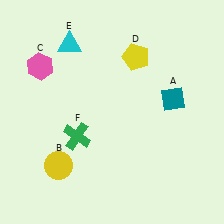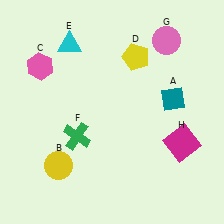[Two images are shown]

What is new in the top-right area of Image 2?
A pink circle (G) was added in the top-right area of Image 2.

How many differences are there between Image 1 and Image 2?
There are 2 differences between the two images.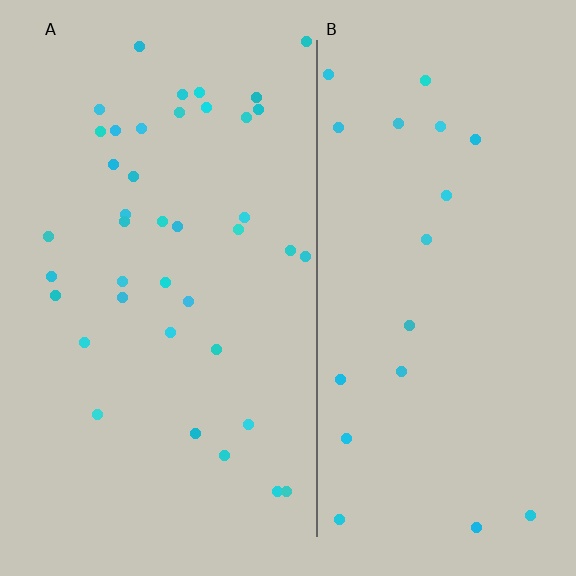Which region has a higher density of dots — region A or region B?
A (the left).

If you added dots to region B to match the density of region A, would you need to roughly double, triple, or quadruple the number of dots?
Approximately double.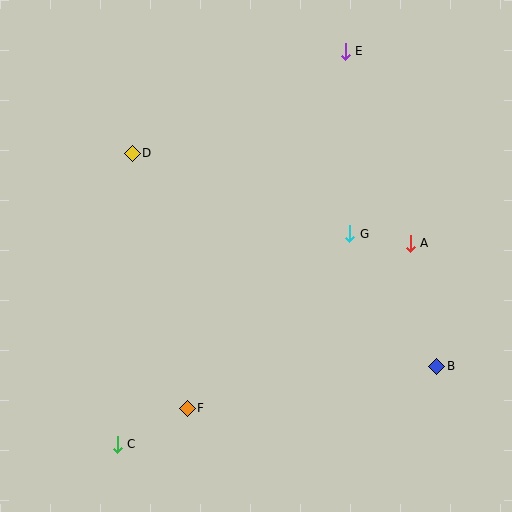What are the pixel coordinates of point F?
Point F is at (187, 408).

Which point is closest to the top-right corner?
Point E is closest to the top-right corner.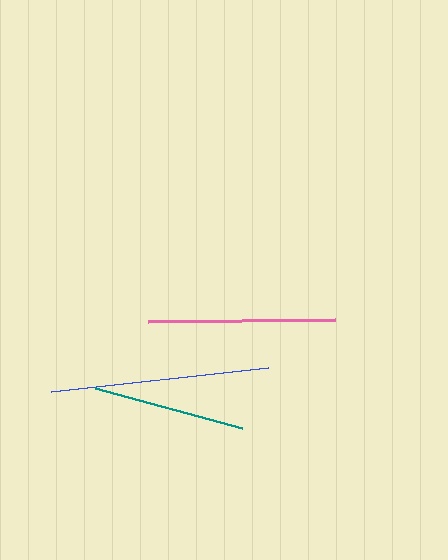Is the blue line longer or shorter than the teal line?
The blue line is longer than the teal line.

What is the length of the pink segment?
The pink segment is approximately 187 pixels long.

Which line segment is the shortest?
The teal line is the shortest at approximately 152 pixels.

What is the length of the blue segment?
The blue segment is approximately 218 pixels long.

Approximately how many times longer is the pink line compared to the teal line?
The pink line is approximately 1.2 times the length of the teal line.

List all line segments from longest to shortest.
From longest to shortest: blue, pink, teal.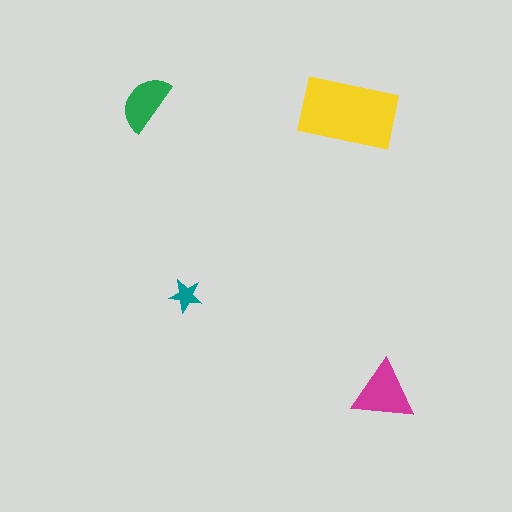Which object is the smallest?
The teal star.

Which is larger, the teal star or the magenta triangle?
The magenta triangle.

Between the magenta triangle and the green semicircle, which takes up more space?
The magenta triangle.